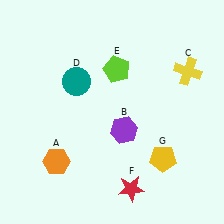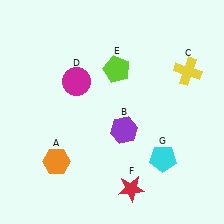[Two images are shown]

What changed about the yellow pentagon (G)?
In Image 1, G is yellow. In Image 2, it changed to cyan.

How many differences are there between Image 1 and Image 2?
There are 2 differences between the two images.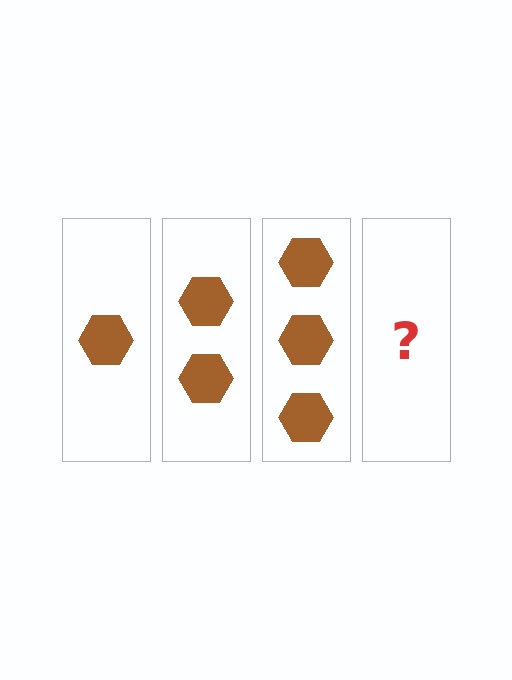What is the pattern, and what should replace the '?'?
The pattern is that each step adds one more hexagon. The '?' should be 4 hexagons.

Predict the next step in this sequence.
The next step is 4 hexagons.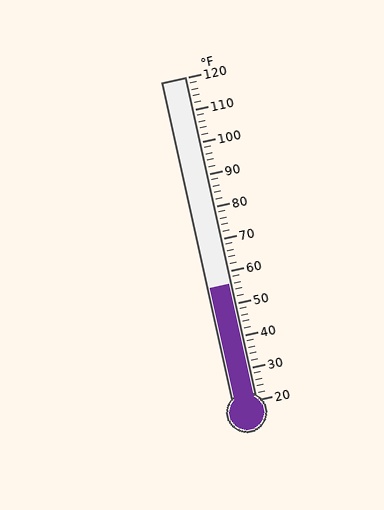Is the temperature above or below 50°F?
The temperature is above 50°F.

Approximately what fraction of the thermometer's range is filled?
The thermometer is filled to approximately 35% of its range.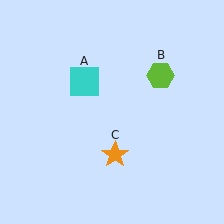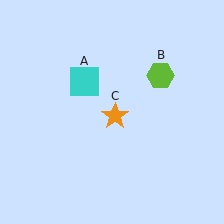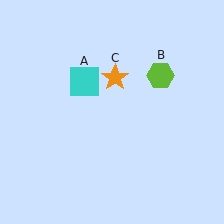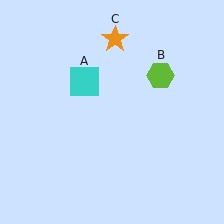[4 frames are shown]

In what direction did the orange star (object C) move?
The orange star (object C) moved up.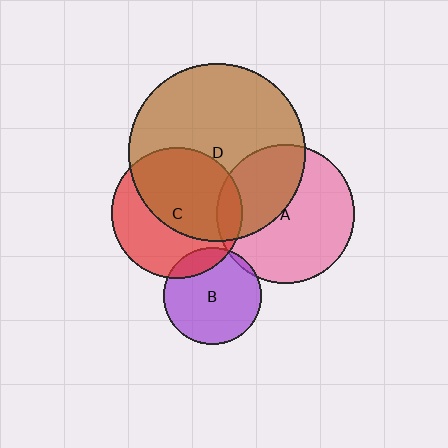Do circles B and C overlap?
Yes.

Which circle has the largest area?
Circle D (brown).